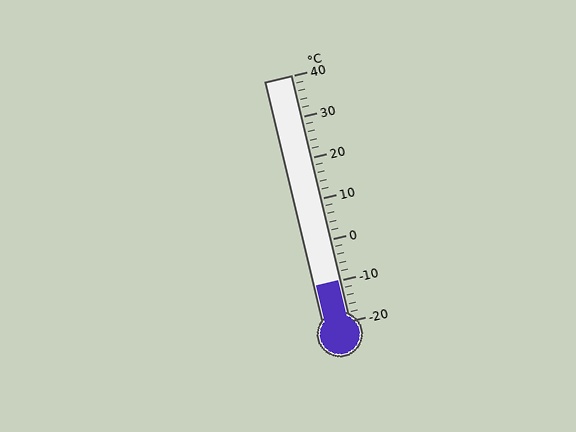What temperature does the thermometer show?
The thermometer shows approximately -10°C.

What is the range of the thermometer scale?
The thermometer scale ranges from -20°C to 40°C.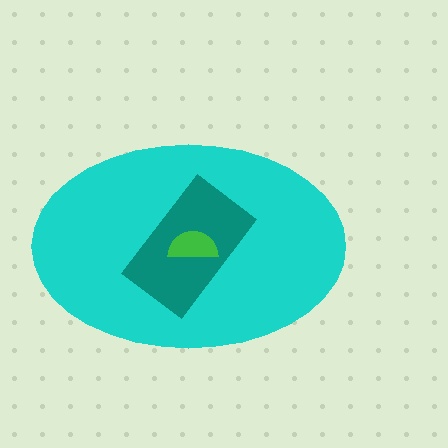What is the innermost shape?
The green semicircle.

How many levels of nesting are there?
3.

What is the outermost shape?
The cyan ellipse.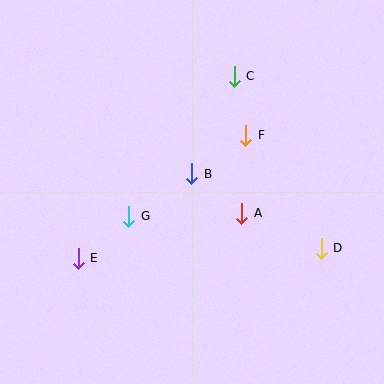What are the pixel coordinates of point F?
Point F is at (246, 135).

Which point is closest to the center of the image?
Point B at (192, 174) is closest to the center.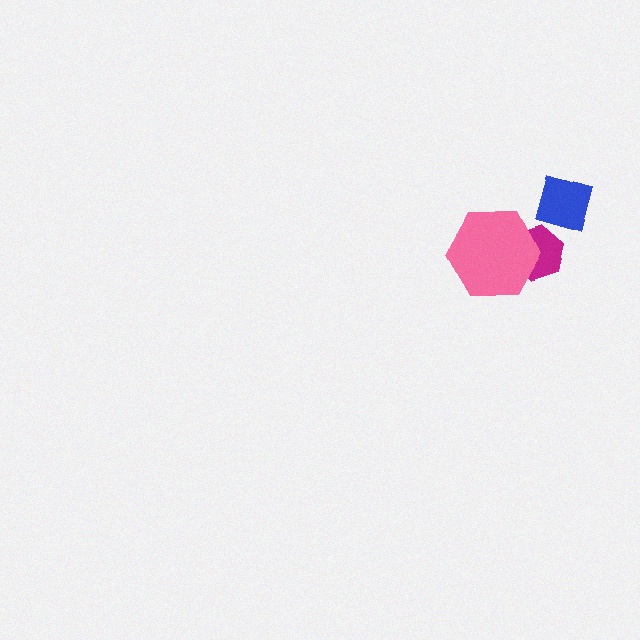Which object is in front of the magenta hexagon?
The pink hexagon is in front of the magenta hexagon.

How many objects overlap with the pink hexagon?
1 object overlaps with the pink hexagon.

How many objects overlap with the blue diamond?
0 objects overlap with the blue diamond.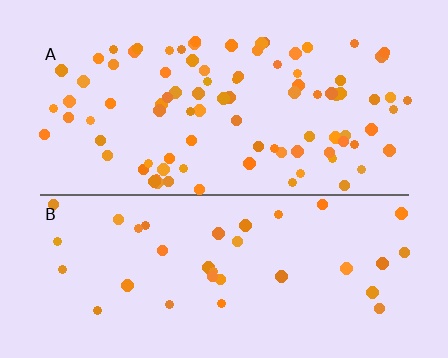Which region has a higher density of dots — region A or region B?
A (the top).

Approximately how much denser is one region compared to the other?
Approximately 2.5× — region A over region B.